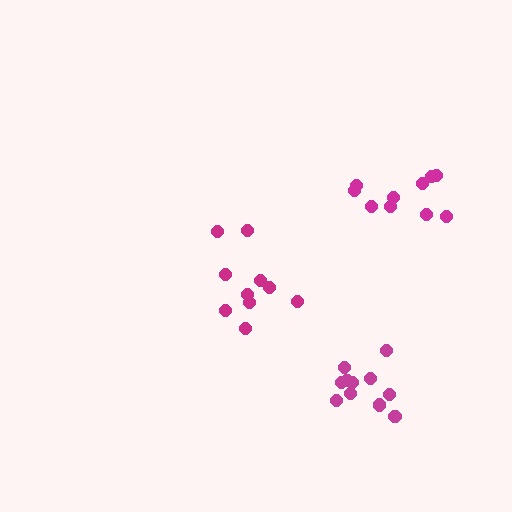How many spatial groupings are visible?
There are 3 spatial groupings.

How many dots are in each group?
Group 1: 10 dots, Group 2: 11 dots, Group 3: 10 dots (31 total).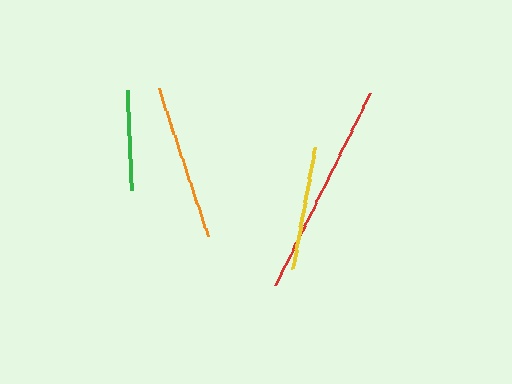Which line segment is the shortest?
The green line is the shortest at approximately 100 pixels.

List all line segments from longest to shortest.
From longest to shortest: red, orange, yellow, green.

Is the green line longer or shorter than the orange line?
The orange line is longer than the green line.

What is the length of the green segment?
The green segment is approximately 100 pixels long.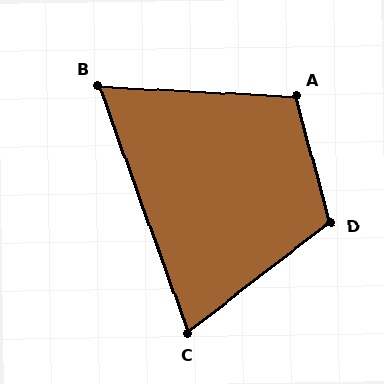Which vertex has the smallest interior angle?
B, at approximately 67 degrees.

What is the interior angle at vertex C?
Approximately 72 degrees (acute).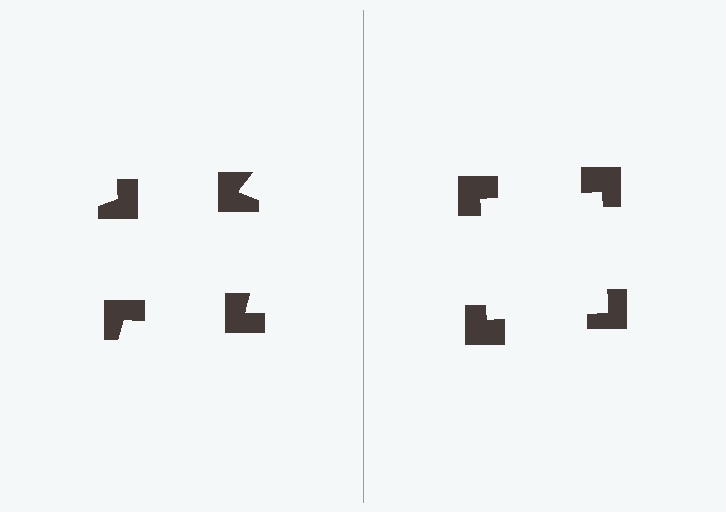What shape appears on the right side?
An illusory square.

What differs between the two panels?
The notched squares are positioned identically on both sides; only the wedge orientations differ. On the right they align to a square; on the left they are misaligned.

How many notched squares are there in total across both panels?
8 — 4 on each side.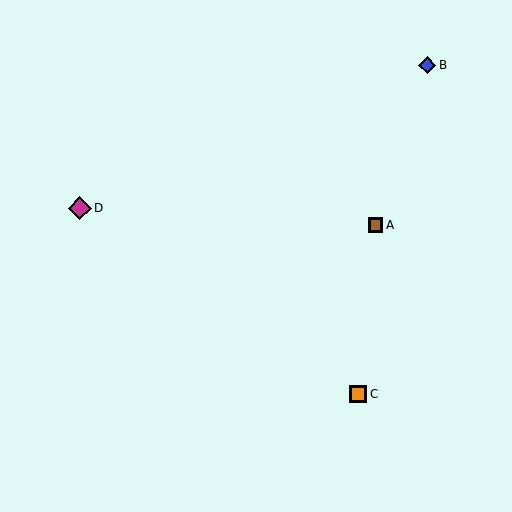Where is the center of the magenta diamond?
The center of the magenta diamond is at (80, 208).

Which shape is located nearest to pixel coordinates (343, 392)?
The orange square (labeled C) at (358, 394) is nearest to that location.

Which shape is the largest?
The magenta diamond (labeled D) is the largest.